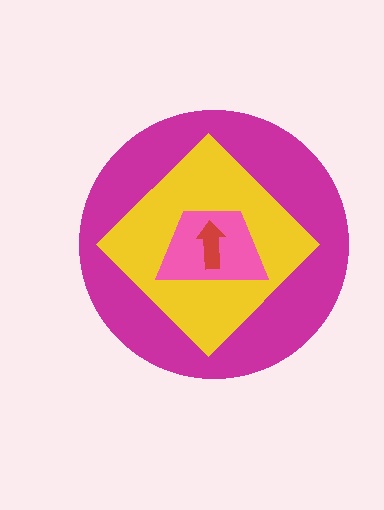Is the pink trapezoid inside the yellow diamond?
Yes.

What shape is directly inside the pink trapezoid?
The red arrow.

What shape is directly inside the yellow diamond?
The pink trapezoid.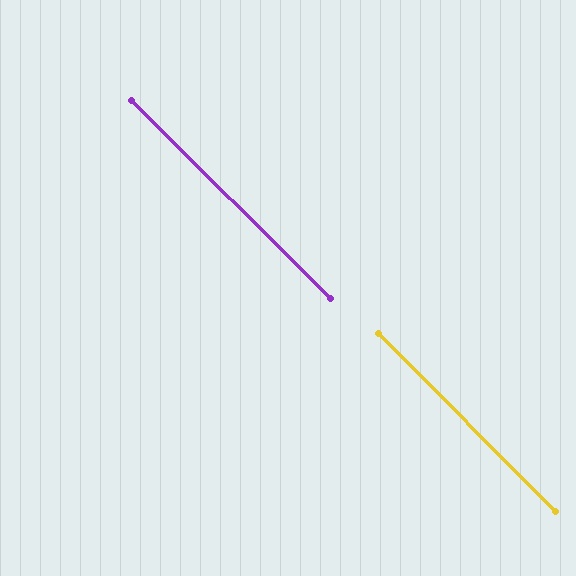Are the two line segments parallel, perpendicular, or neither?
Parallel — their directions differ by only 0.5°.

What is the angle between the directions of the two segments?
Approximately 1 degree.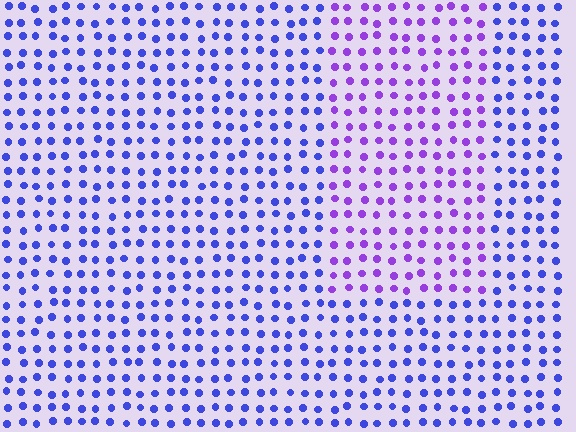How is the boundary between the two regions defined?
The boundary is defined purely by a slight shift in hue (about 37 degrees). Spacing, size, and orientation are identical on both sides.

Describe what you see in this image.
The image is filled with small blue elements in a uniform arrangement. A rectangle-shaped region is visible where the elements are tinted to a slightly different hue, forming a subtle color boundary.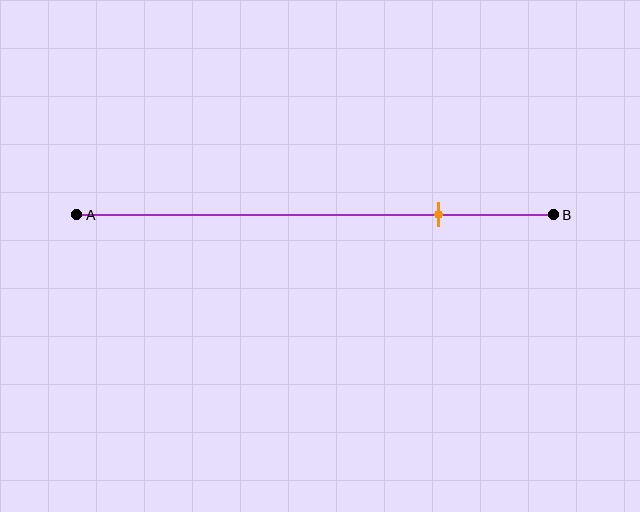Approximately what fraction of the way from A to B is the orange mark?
The orange mark is approximately 75% of the way from A to B.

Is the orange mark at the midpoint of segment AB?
No, the mark is at about 75% from A, not at the 50% midpoint.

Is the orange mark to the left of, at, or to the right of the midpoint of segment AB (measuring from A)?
The orange mark is to the right of the midpoint of segment AB.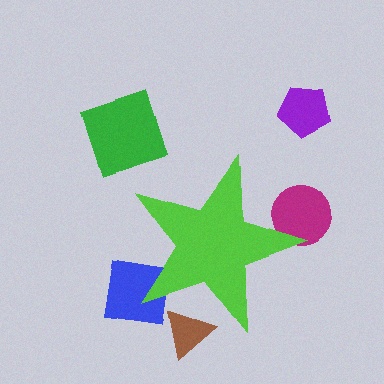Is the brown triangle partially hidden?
Yes, the brown triangle is partially hidden behind the lime star.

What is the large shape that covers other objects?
A lime star.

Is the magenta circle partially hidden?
Yes, the magenta circle is partially hidden behind the lime star.